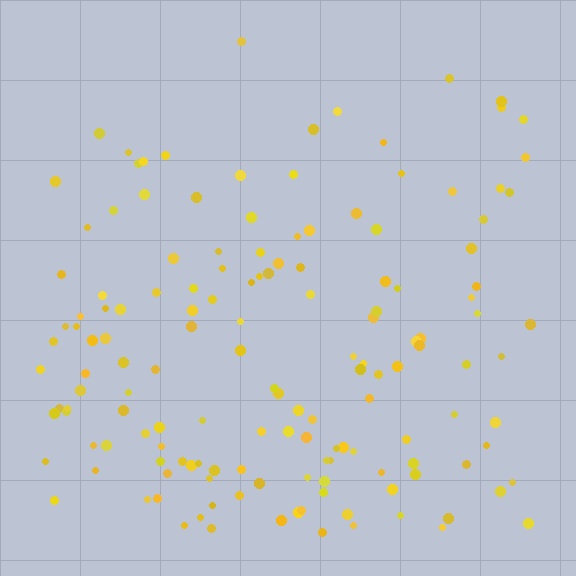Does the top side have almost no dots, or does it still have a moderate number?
Still a moderate number, just noticeably fewer than the bottom.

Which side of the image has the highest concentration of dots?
The bottom.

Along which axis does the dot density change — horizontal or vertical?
Vertical.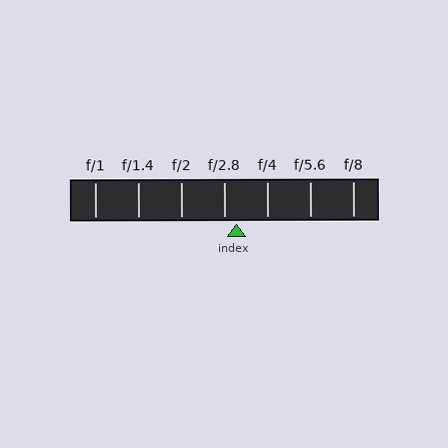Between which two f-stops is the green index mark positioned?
The index mark is between f/2.8 and f/4.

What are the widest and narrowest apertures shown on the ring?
The widest aperture shown is f/1 and the narrowest is f/8.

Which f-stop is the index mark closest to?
The index mark is closest to f/2.8.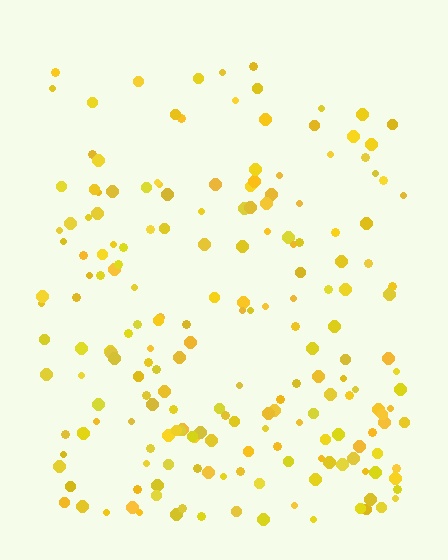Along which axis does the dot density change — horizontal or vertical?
Vertical.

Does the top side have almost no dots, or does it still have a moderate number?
Still a moderate number, just noticeably fewer than the bottom.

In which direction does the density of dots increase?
From top to bottom, with the bottom side densest.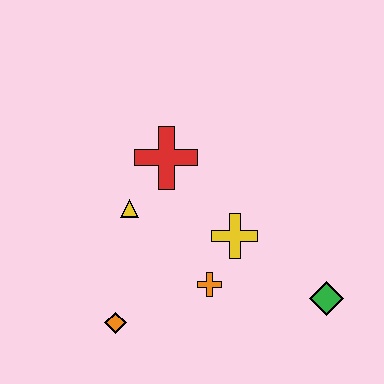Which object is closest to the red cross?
The yellow triangle is closest to the red cross.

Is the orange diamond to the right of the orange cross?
No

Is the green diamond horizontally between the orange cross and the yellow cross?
No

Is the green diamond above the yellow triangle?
No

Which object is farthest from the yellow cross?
The orange diamond is farthest from the yellow cross.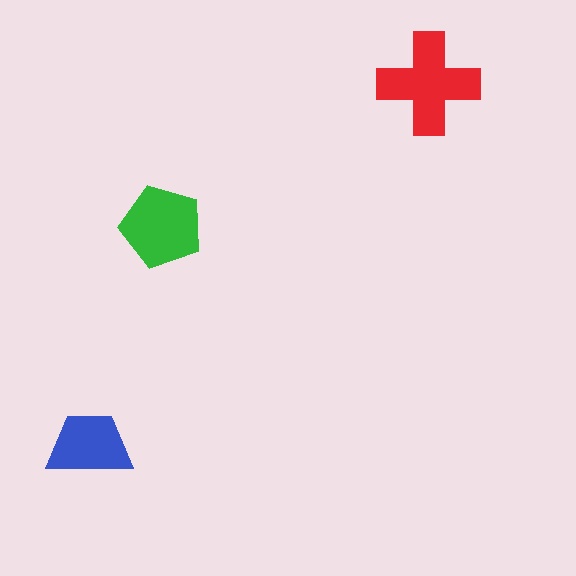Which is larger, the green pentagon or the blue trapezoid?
The green pentagon.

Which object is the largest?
The red cross.